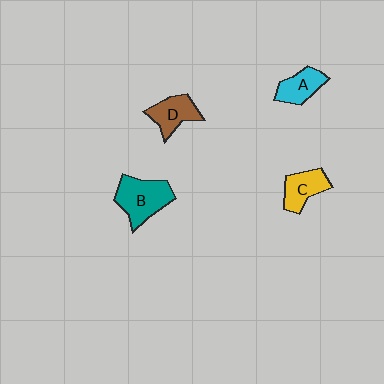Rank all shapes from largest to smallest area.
From largest to smallest: B (teal), D (brown), C (yellow), A (cyan).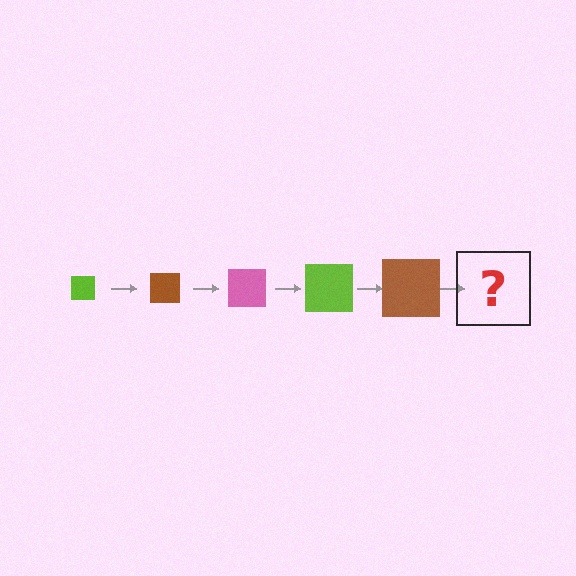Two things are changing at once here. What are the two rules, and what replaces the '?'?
The two rules are that the square grows larger each step and the color cycles through lime, brown, and pink. The '?' should be a pink square, larger than the previous one.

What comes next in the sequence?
The next element should be a pink square, larger than the previous one.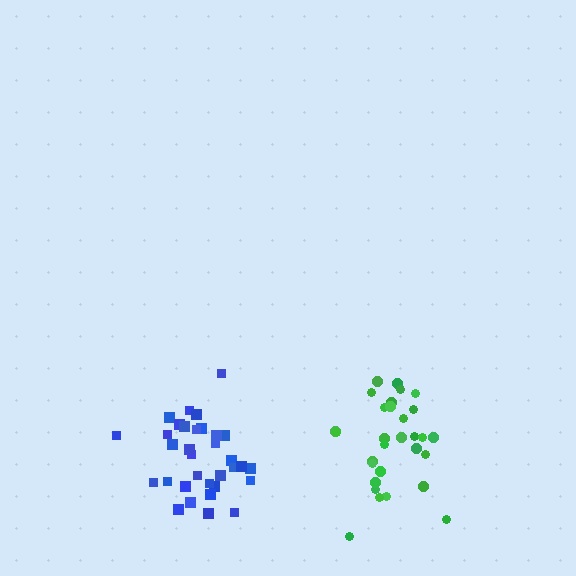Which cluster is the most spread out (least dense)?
Green.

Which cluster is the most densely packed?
Blue.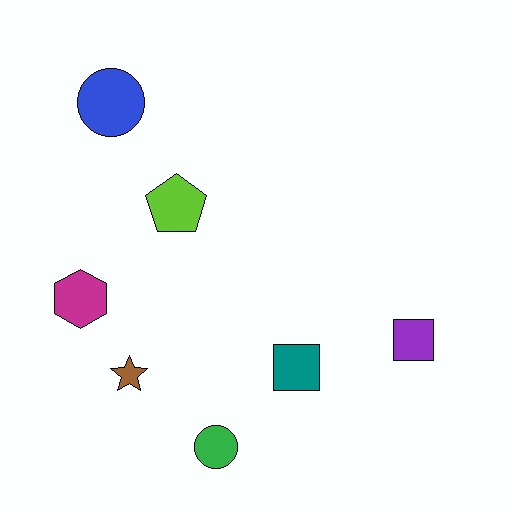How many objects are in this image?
There are 7 objects.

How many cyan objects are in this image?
There are no cyan objects.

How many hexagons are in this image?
There is 1 hexagon.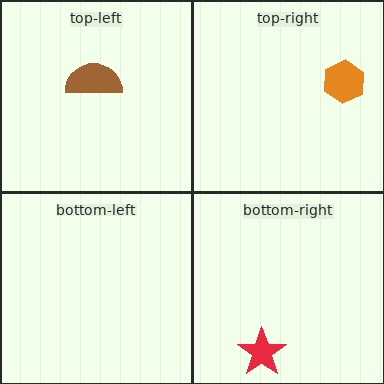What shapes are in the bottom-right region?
The red star.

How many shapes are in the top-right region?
1.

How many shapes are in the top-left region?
1.